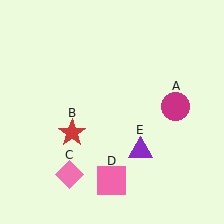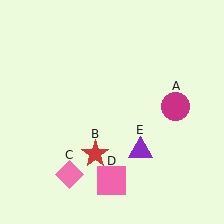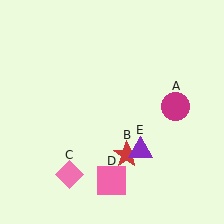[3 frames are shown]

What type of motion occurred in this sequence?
The red star (object B) rotated counterclockwise around the center of the scene.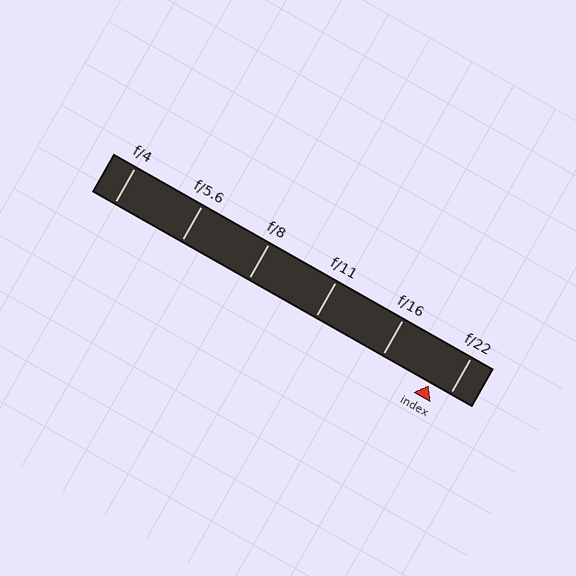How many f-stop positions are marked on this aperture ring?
There are 6 f-stop positions marked.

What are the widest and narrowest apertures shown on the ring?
The widest aperture shown is f/4 and the narrowest is f/22.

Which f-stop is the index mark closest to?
The index mark is closest to f/22.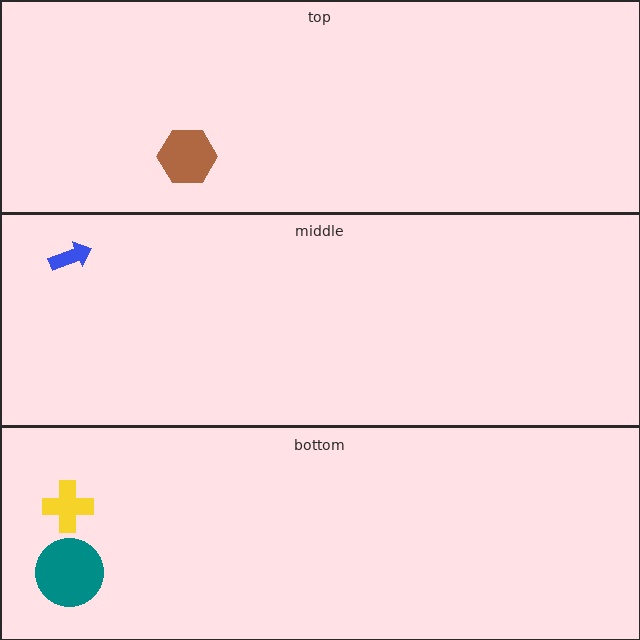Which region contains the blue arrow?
The middle region.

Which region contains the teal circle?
The bottom region.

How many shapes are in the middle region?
1.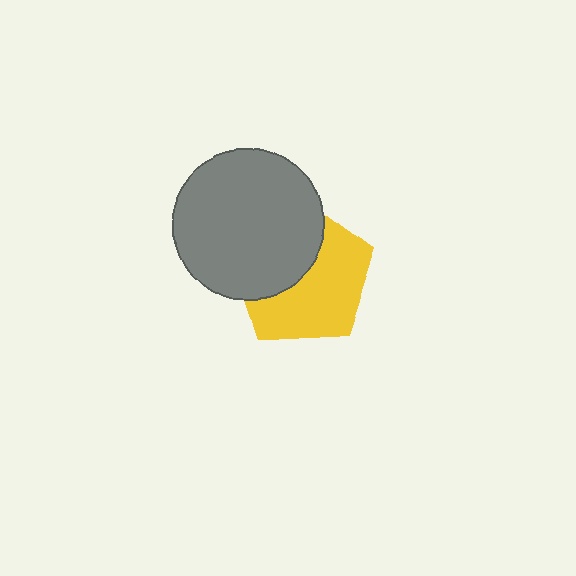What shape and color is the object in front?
The object in front is a gray circle.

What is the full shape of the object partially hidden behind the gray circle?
The partially hidden object is a yellow pentagon.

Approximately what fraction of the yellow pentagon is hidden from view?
Roughly 43% of the yellow pentagon is hidden behind the gray circle.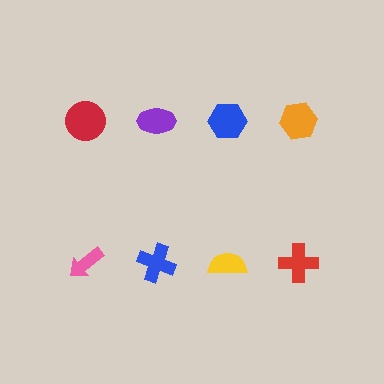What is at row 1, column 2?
A purple ellipse.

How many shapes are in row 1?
4 shapes.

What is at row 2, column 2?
A blue cross.